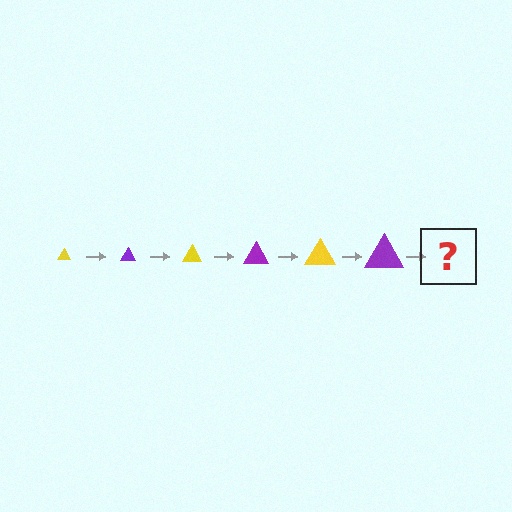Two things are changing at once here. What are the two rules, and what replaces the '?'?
The two rules are that the triangle grows larger each step and the color cycles through yellow and purple. The '?' should be a yellow triangle, larger than the previous one.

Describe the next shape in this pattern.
It should be a yellow triangle, larger than the previous one.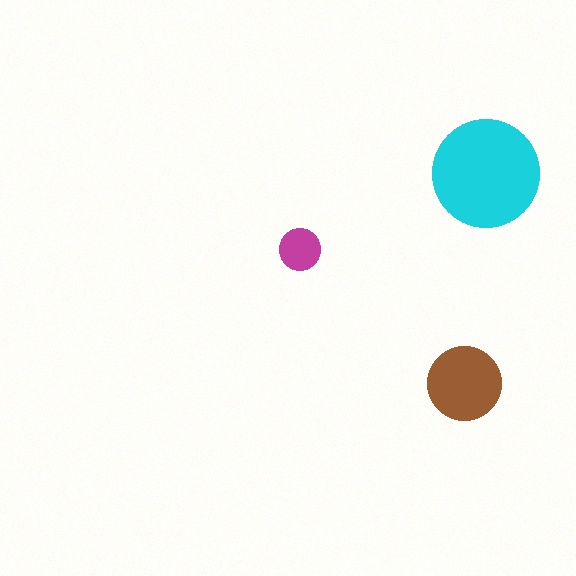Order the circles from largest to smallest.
the cyan one, the brown one, the magenta one.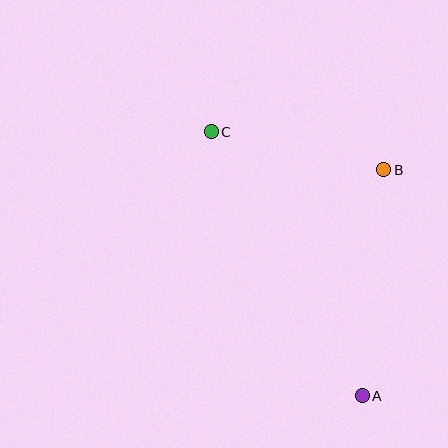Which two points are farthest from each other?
Points A and C are farthest from each other.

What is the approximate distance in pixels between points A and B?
The distance between A and B is approximately 227 pixels.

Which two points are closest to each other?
Points B and C are closest to each other.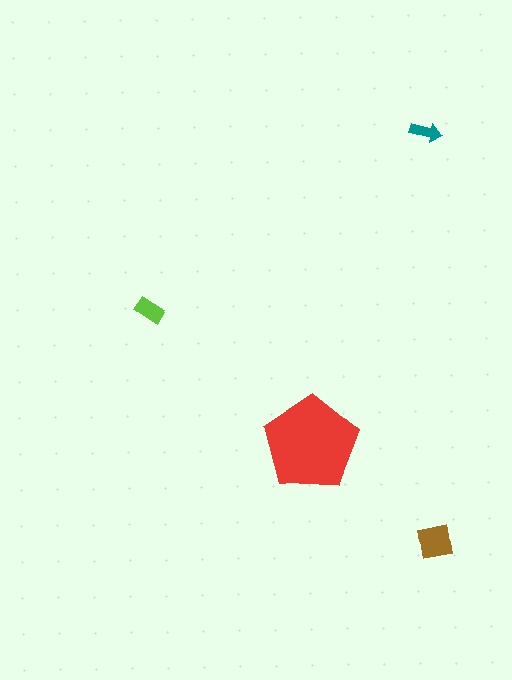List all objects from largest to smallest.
The red pentagon, the brown square, the lime rectangle, the teal arrow.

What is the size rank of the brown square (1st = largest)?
2nd.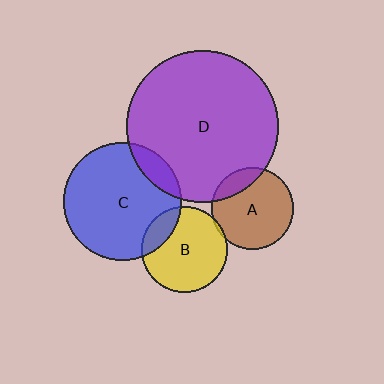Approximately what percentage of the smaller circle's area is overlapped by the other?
Approximately 15%.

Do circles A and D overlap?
Yes.